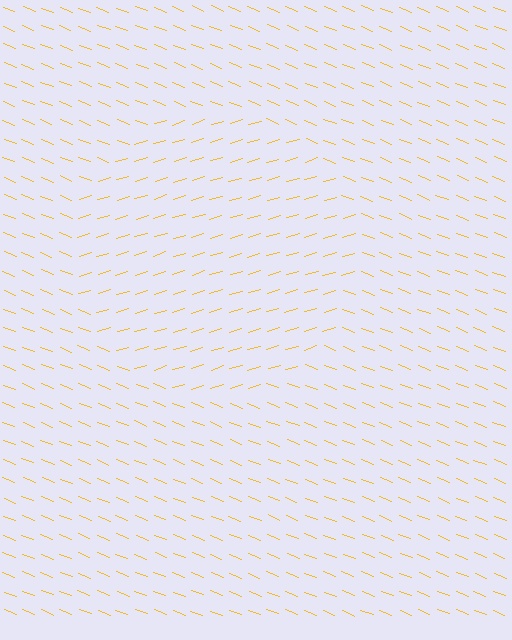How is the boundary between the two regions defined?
The boundary is defined purely by a change in line orientation (approximately 38 degrees difference). All lines are the same color and thickness.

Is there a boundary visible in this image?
Yes, there is a texture boundary formed by a change in line orientation.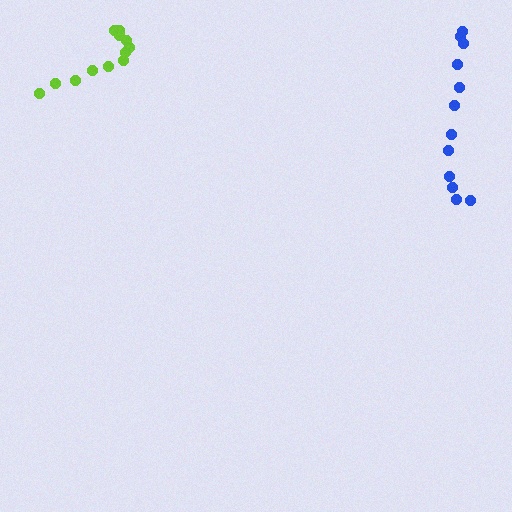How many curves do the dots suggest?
There are 2 distinct paths.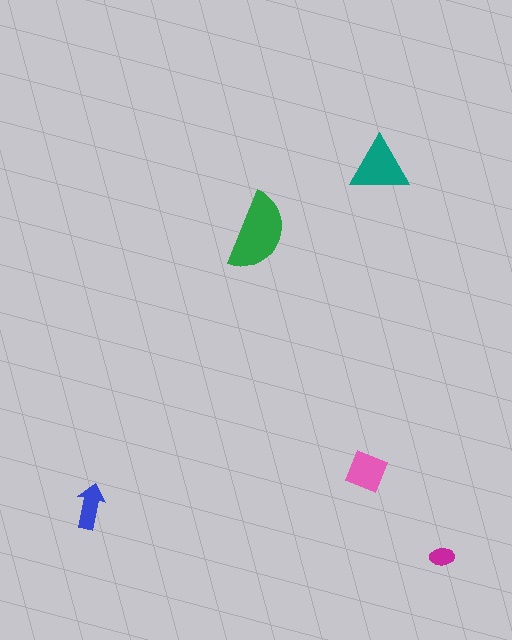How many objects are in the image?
There are 5 objects in the image.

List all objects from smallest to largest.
The magenta ellipse, the blue arrow, the pink diamond, the teal triangle, the green semicircle.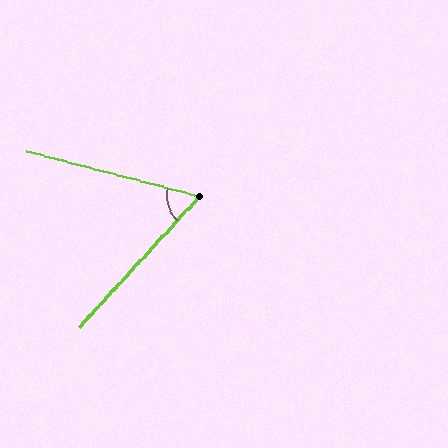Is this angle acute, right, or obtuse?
It is acute.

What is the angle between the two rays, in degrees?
Approximately 62 degrees.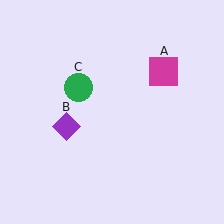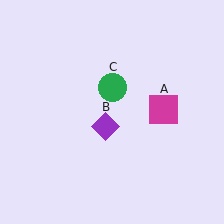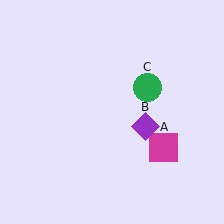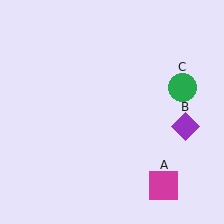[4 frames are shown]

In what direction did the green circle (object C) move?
The green circle (object C) moved right.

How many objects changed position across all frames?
3 objects changed position: magenta square (object A), purple diamond (object B), green circle (object C).